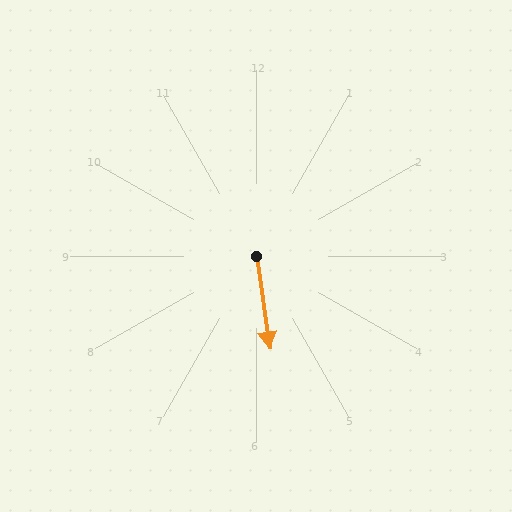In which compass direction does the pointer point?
South.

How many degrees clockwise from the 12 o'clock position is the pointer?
Approximately 172 degrees.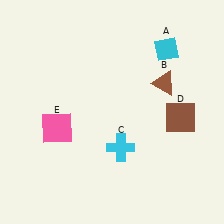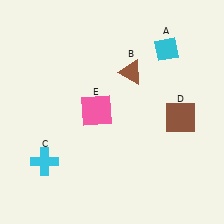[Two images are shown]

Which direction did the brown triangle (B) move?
The brown triangle (B) moved left.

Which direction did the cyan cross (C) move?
The cyan cross (C) moved left.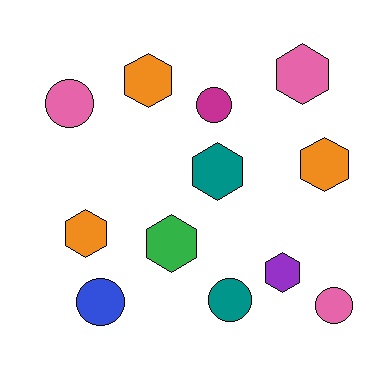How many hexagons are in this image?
There are 7 hexagons.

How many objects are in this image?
There are 12 objects.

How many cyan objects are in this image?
There are no cyan objects.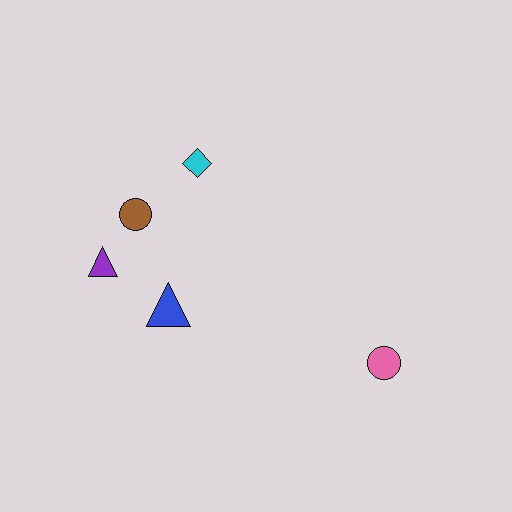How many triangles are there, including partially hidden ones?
There are 2 triangles.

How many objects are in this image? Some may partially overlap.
There are 5 objects.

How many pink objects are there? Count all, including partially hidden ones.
There is 1 pink object.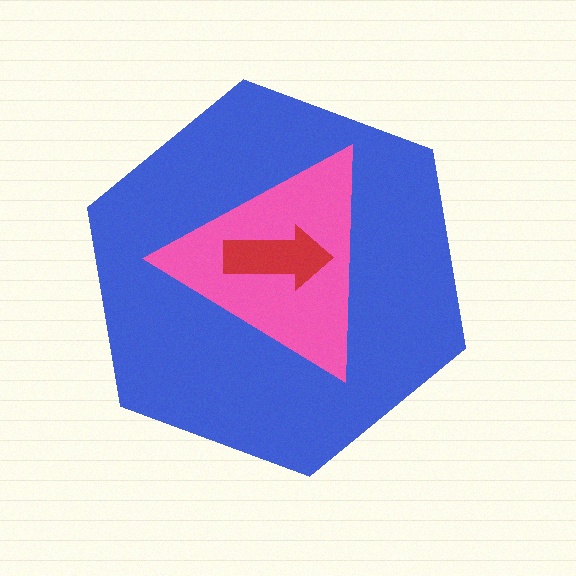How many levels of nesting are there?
3.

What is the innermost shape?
The red arrow.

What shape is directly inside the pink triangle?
The red arrow.